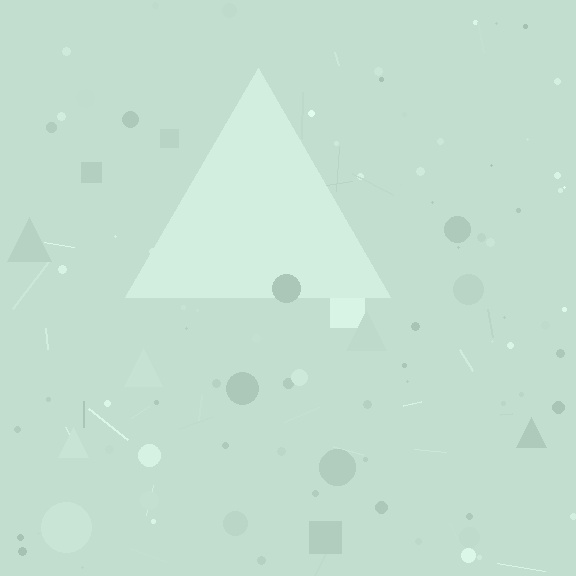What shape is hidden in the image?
A triangle is hidden in the image.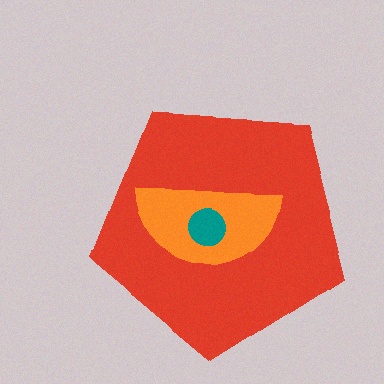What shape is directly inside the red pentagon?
The orange semicircle.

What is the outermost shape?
The red pentagon.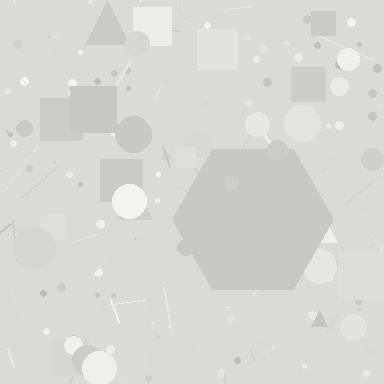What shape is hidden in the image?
A hexagon is hidden in the image.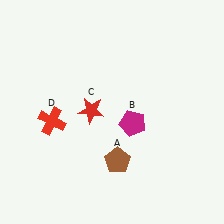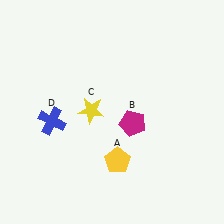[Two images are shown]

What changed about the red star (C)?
In Image 1, C is red. In Image 2, it changed to yellow.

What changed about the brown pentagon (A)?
In Image 1, A is brown. In Image 2, it changed to yellow.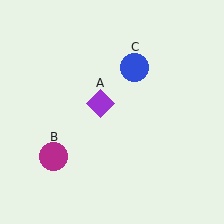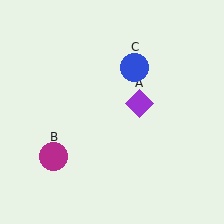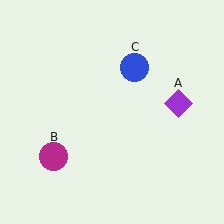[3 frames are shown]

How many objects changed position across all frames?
1 object changed position: purple diamond (object A).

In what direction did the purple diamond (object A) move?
The purple diamond (object A) moved right.